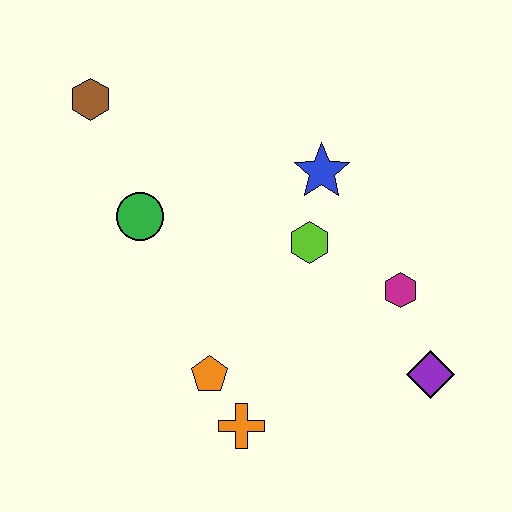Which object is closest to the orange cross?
The orange pentagon is closest to the orange cross.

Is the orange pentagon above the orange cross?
Yes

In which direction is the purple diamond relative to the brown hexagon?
The purple diamond is to the right of the brown hexagon.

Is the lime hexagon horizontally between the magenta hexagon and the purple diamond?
No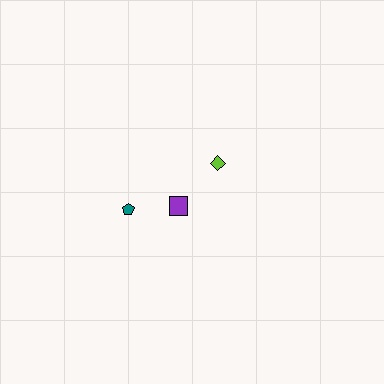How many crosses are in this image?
There are no crosses.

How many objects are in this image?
There are 3 objects.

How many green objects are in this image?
There are no green objects.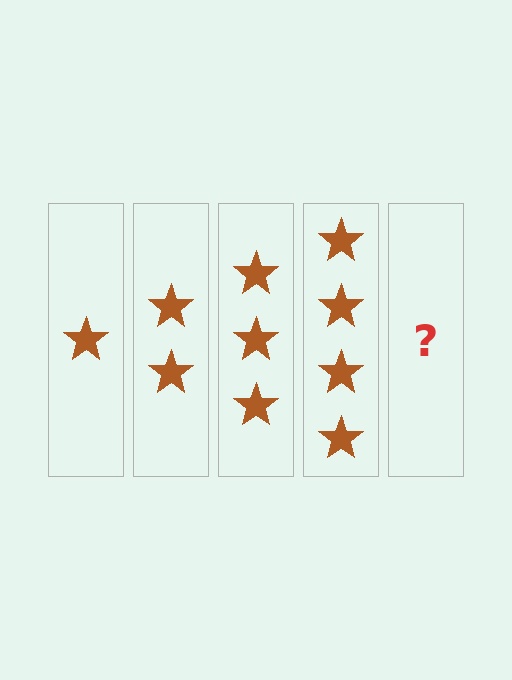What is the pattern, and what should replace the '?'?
The pattern is that each step adds one more star. The '?' should be 5 stars.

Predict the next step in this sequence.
The next step is 5 stars.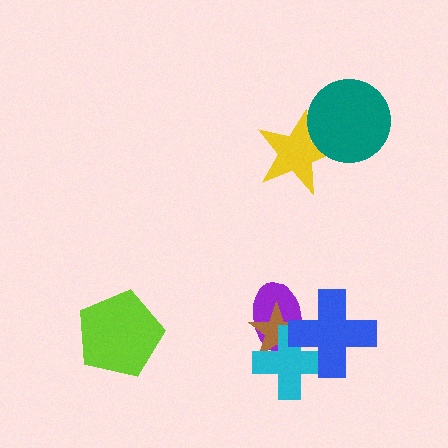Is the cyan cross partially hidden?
Yes, it is partially covered by another shape.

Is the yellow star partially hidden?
Yes, it is partially covered by another shape.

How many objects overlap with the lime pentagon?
0 objects overlap with the lime pentagon.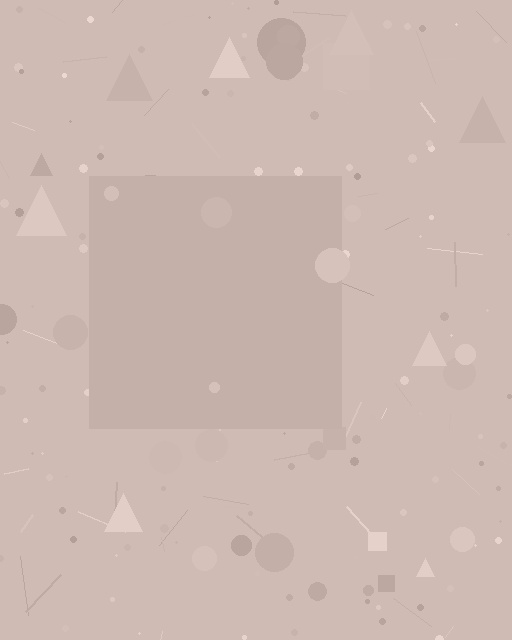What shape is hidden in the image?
A square is hidden in the image.